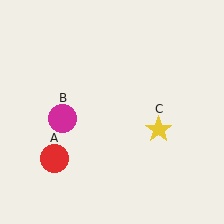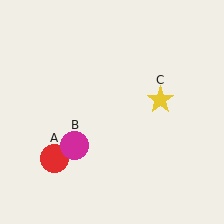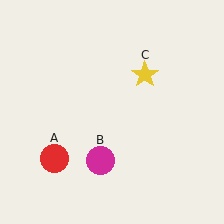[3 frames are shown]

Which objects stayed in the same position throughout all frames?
Red circle (object A) remained stationary.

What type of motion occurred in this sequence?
The magenta circle (object B), yellow star (object C) rotated counterclockwise around the center of the scene.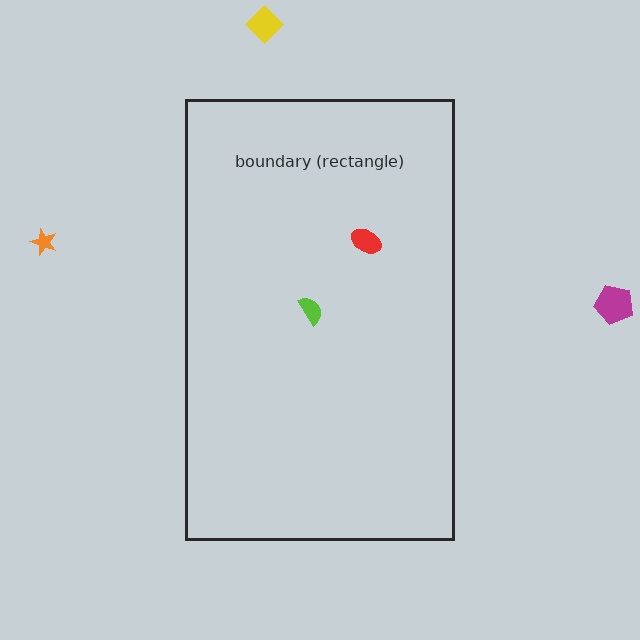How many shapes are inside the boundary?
2 inside, 3 outside.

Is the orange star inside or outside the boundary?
Outside.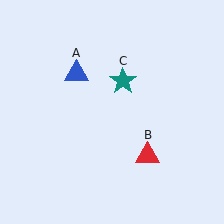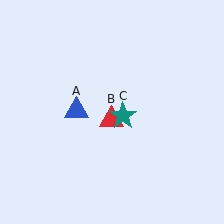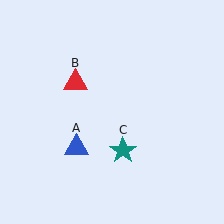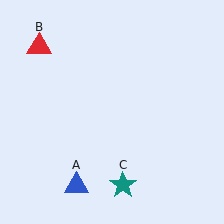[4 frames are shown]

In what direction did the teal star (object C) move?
The teal star (object C) moved down.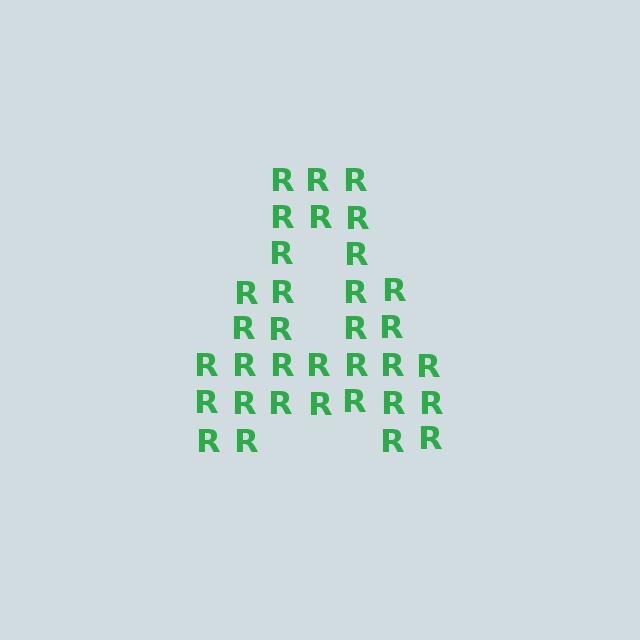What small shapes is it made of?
It is made of small letter R's.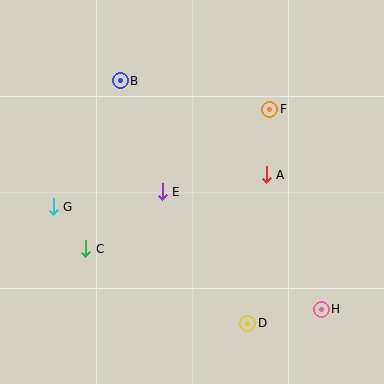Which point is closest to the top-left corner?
Point B is closest to the top-left corner.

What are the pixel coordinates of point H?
Point H is at (321, 309).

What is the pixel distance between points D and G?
The distance between D and G is 226 pixels.